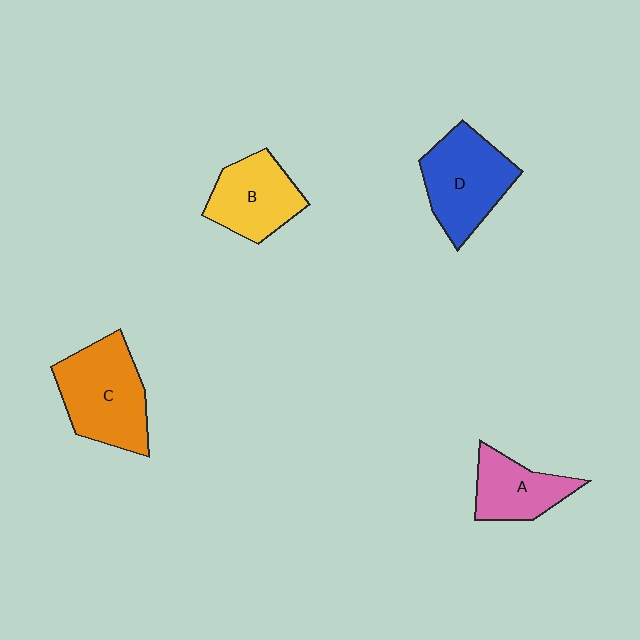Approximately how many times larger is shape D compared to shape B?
Approximately 1.2 times.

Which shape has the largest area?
Shape C (orange).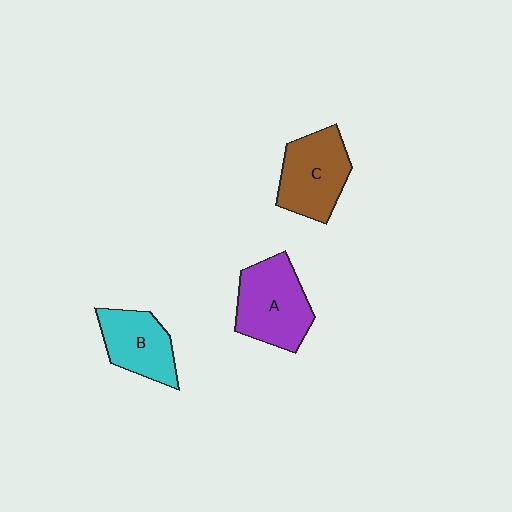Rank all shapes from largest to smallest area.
From largest to smallest: A (purple), C (brown), B (cyan).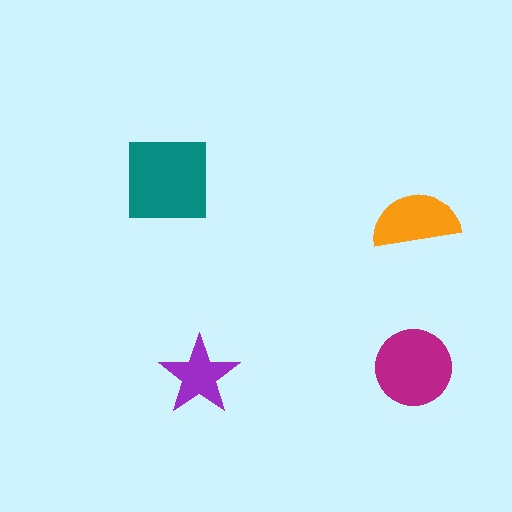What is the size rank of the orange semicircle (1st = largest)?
3rd.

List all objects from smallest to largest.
The purple star, the orange semicircle, the magenta circle, the teal square.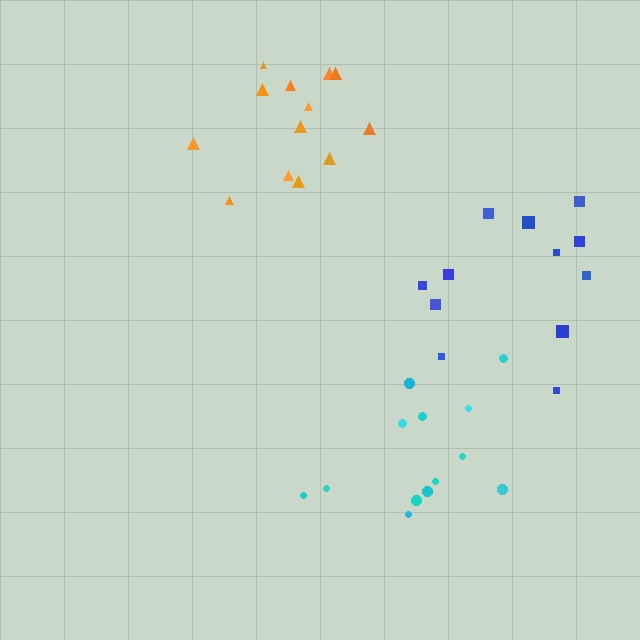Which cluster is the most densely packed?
Orange.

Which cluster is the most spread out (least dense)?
Cyan.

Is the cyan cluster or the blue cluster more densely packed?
Blue.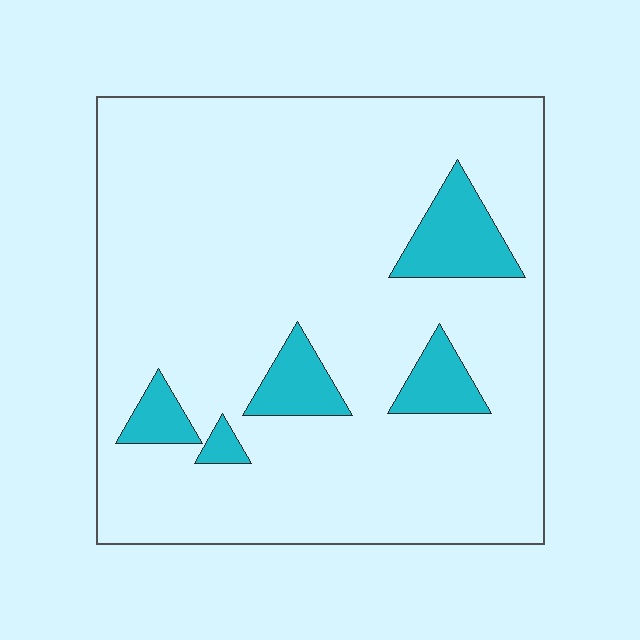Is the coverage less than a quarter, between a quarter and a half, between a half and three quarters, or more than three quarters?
Less than a quarter.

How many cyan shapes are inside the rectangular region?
5.